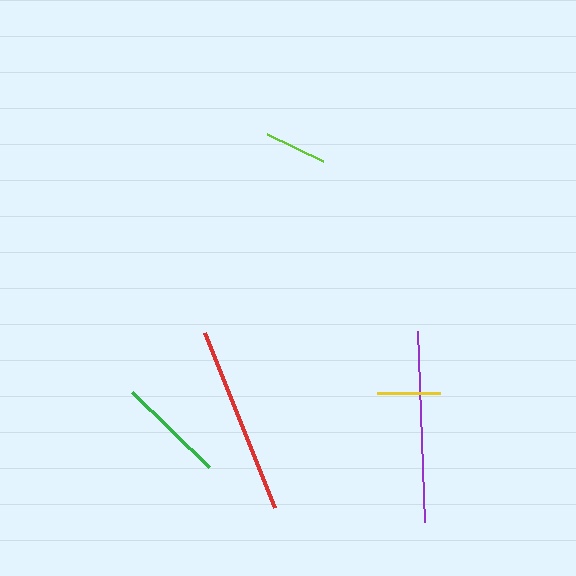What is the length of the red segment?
The red segment is approximately 188 pixels long.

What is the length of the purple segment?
The purple segment is approximately 191 pixels long.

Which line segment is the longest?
The purple line is the longest at approximately 191 pixels.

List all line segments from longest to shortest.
From longest to shortest: purple, red, green, yellow, lime.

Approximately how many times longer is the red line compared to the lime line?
The red line is approximately 3.1 times the length of the lime line.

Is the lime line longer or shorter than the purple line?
The purple line is longer than the lime line.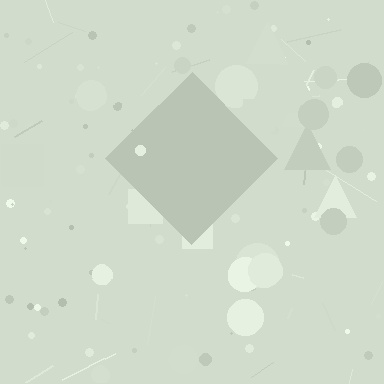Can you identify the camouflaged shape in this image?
The camouflaged shape is a diamond.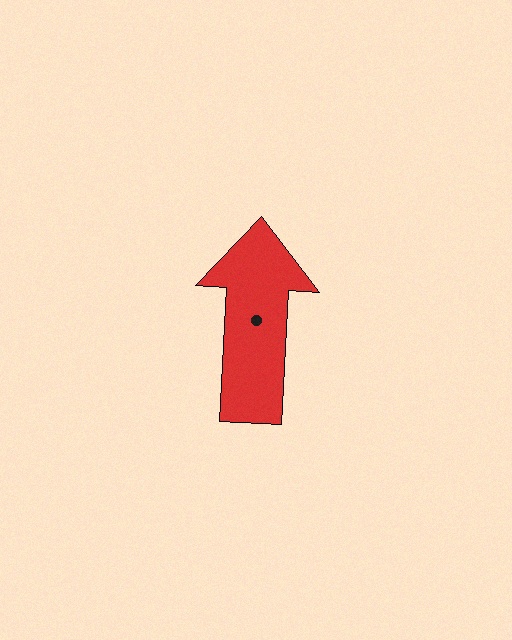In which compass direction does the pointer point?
North.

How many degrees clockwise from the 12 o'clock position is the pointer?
Approximately 3 degrees.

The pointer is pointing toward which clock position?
Roughly 12 o'clock.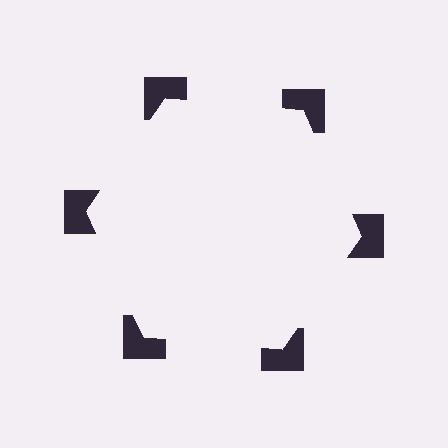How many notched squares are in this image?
There are 6 — one at each vertex of the illusory hexagon.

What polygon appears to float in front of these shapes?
An illusory hexagon — its edges are inferred from the aligned wedge cuts in the notched squares, not physically drawn.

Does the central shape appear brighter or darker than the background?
It typically appears slightly brighter than the background, even though no actual brightness change is drawn.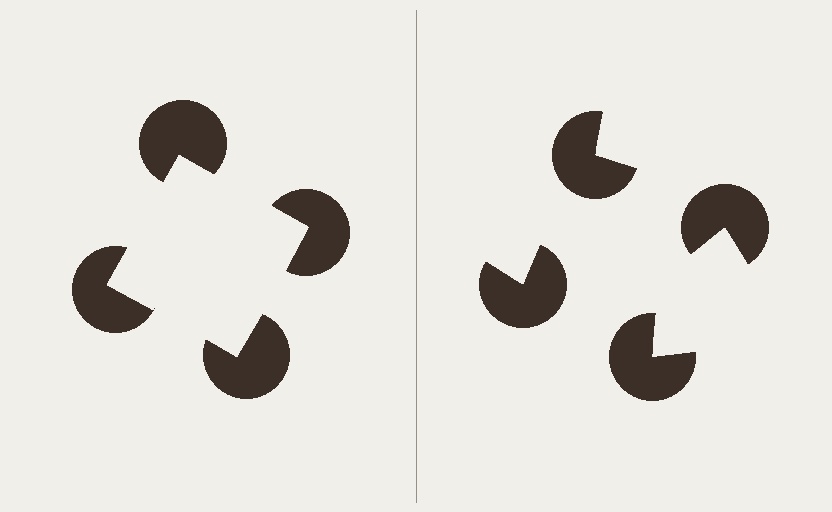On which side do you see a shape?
An illusory square appears on the left side. On the right side the wedge cuts are rotated, so no coherent shape forms.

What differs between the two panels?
The pac-man discs are positioned identically on both sides; only the wedge orientations differ. On the left they align to a square; on the right they are misaligned.